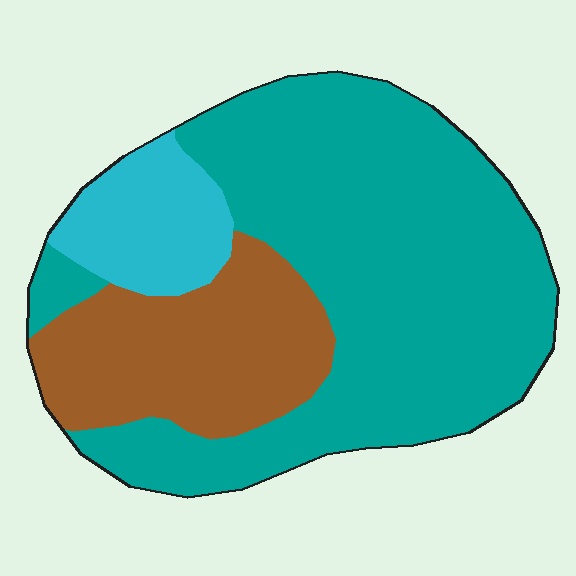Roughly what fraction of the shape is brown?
Brown covers 24% of the shape.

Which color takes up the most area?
Teal, at roughly 65%.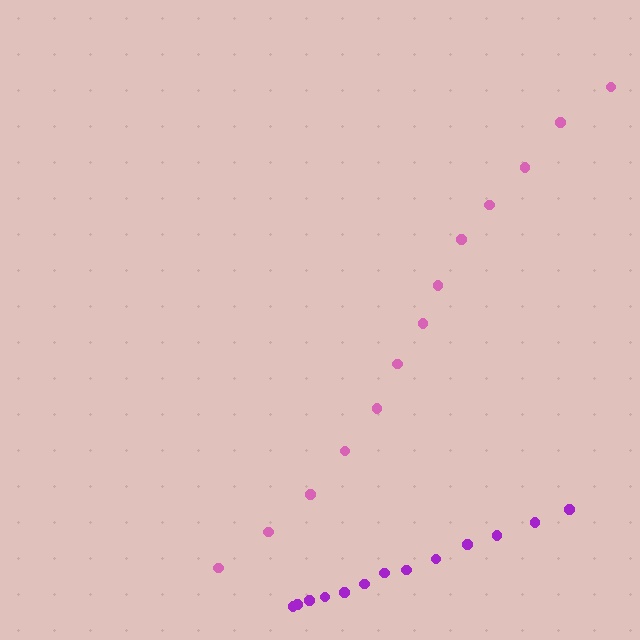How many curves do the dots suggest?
There are 2 distinct paths.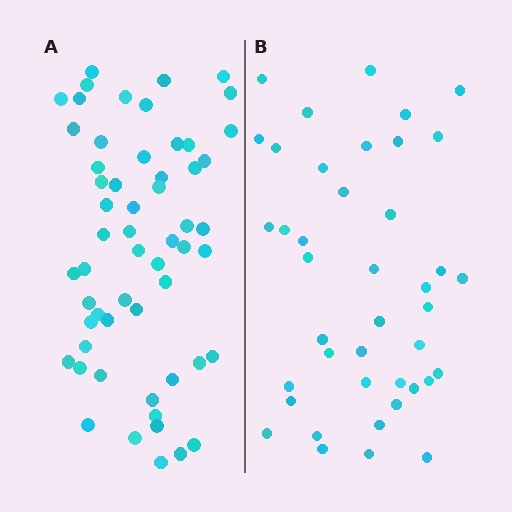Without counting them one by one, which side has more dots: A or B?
Region A (the left region) has more dots.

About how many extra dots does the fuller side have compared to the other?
Region A has approximately 15 more dots than region B.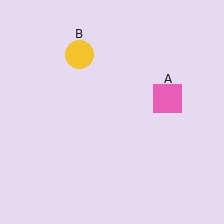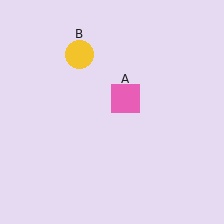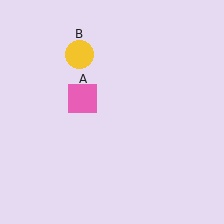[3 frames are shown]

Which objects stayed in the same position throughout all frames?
Yellow circle (object B) remained stationary.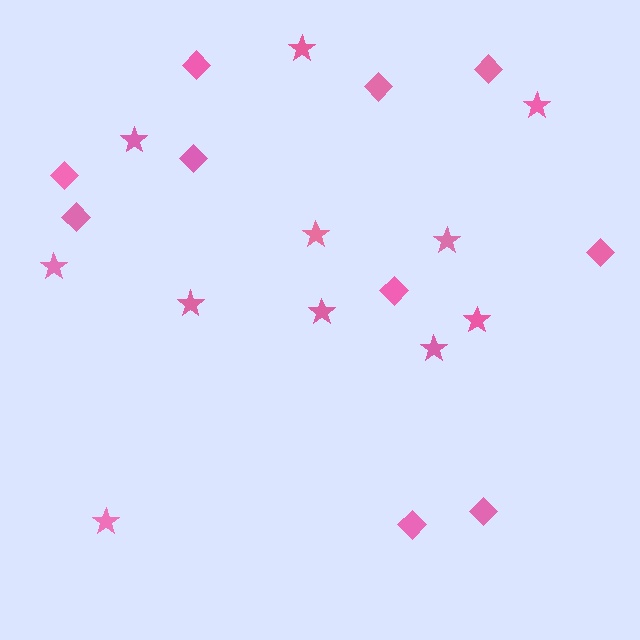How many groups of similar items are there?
There are 2 groups: one group of stars (11) and one group of diamonds (10).